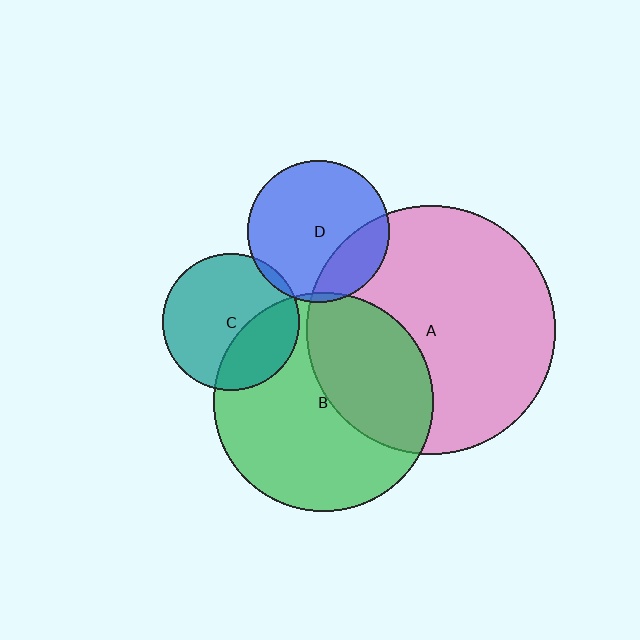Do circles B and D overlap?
Yes.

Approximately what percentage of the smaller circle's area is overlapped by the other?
Approximately 5%.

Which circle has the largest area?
Circle A (pink).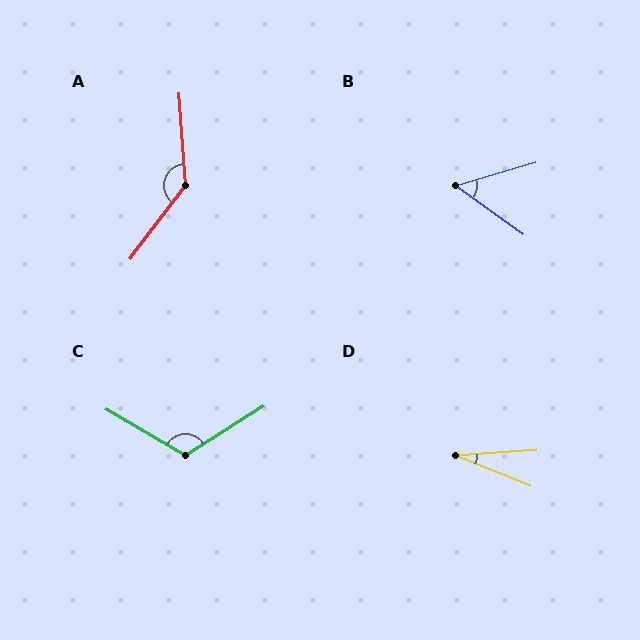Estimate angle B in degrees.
Approximately 52 degrees.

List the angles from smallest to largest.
D (26°), B (52°), C (117°), A (138°).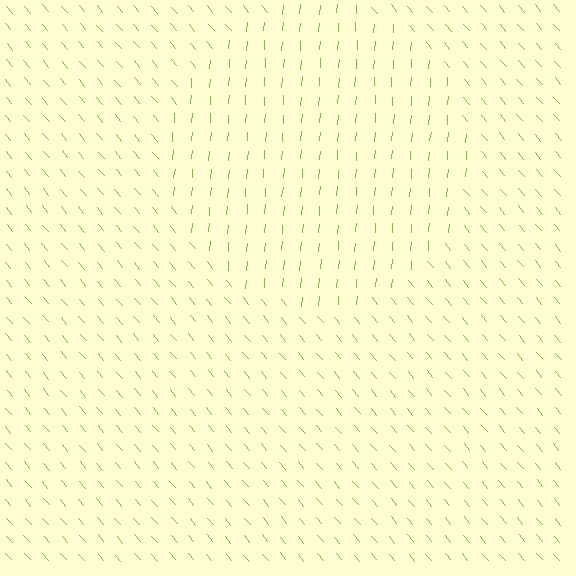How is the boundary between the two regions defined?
The boundary is defined purely by a change in line orientation (approximately 45 degrees difference). All lines are the same color and thickness.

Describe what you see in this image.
The image is filled with small lime line segments. A circle region in the image has lines oriented differently from the surrounding lines, creating a visible texture boundary.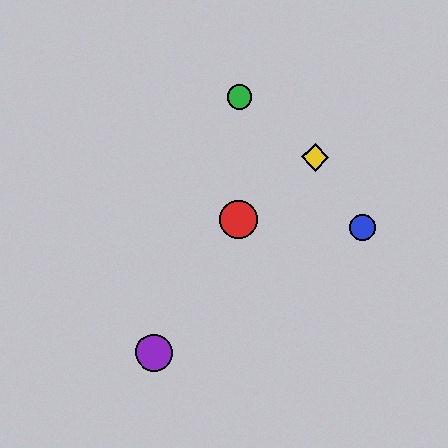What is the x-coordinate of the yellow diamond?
The yellow diamond is at x≈316.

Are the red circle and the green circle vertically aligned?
Yes, both are at x≈238.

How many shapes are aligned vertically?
2 shapes (the red circle, the green circle) are aligned vertically.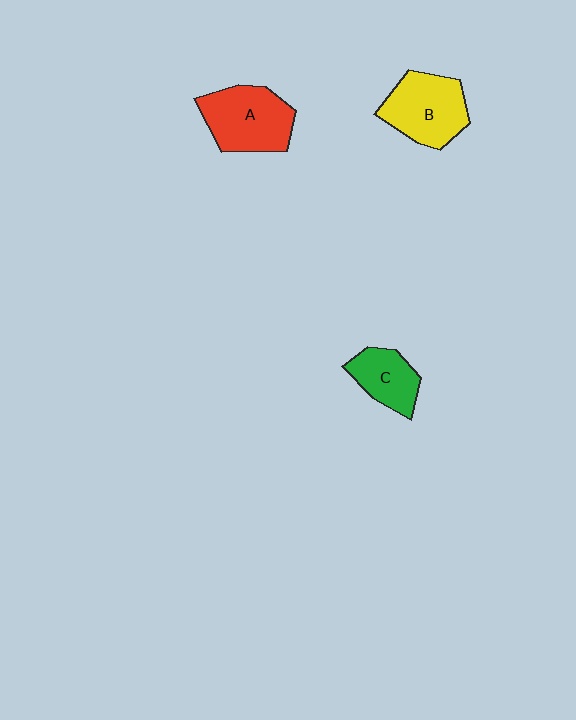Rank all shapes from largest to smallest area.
From largest to smallest: A (red), B (yellow), C (green).